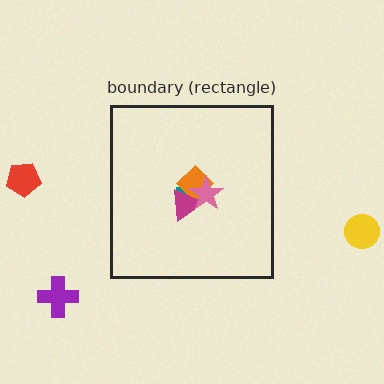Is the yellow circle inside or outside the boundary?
Outside.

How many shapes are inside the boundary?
4 inside, 3 outside.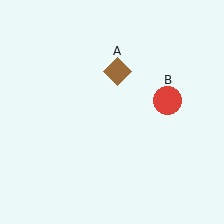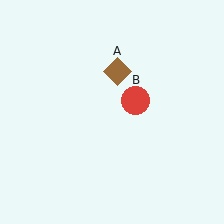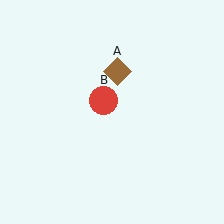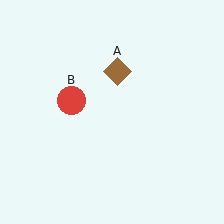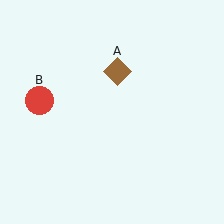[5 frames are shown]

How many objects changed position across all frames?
1 object changed position: red circle (object B).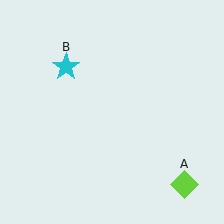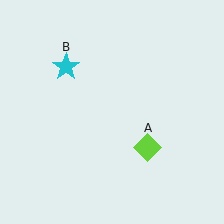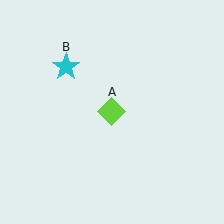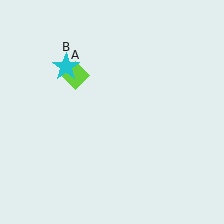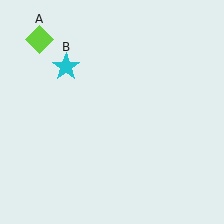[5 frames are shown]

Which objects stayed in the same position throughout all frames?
Cyan star (object B) remained stationary.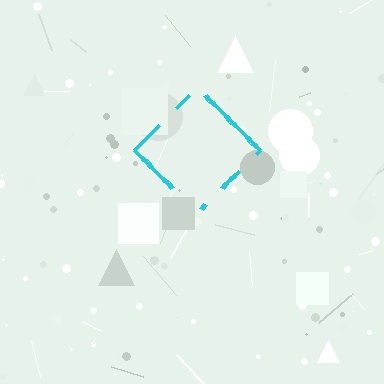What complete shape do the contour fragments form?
The contour fragments form a diamond.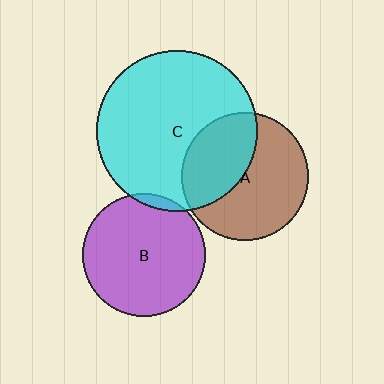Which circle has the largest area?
Circle C (cyan).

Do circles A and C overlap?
Yes.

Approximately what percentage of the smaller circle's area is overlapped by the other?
Approximately 40%.